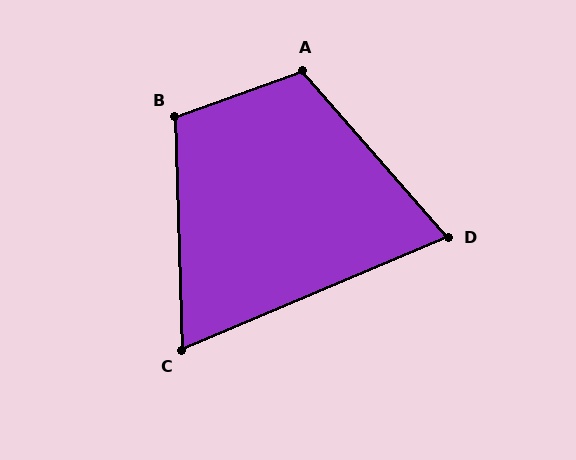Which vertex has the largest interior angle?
A, at approximately 111 degrees.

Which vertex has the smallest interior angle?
C, at approximately 69 degrees.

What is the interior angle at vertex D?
Approximately 72 degrees (acute).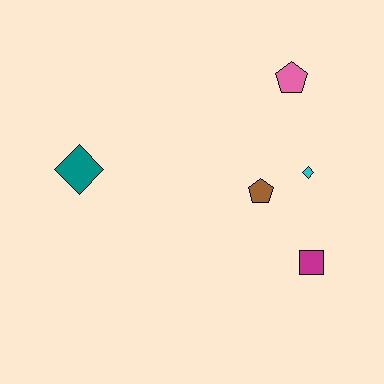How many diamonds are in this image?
There are 2 diamonds.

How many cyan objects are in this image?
There is 1 cyan object.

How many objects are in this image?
There are 5 objects.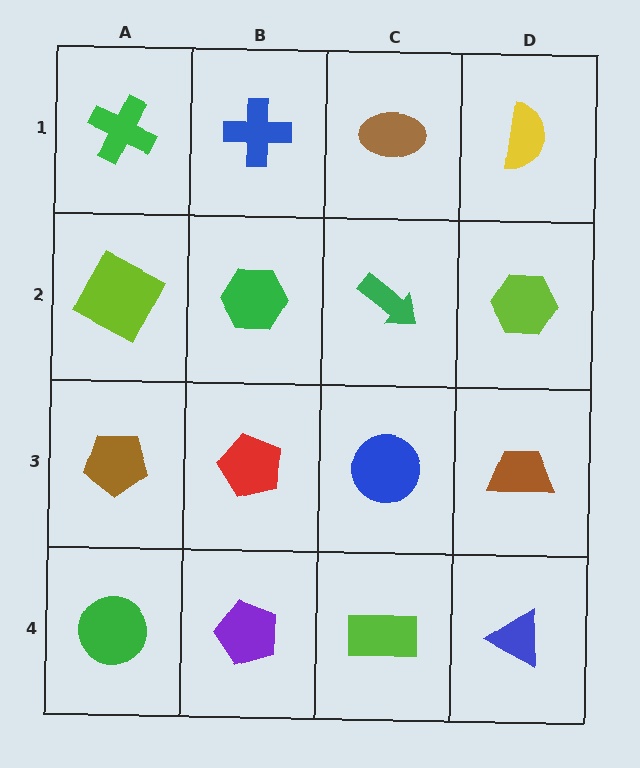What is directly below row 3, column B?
A purple pentagon.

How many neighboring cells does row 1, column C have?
3.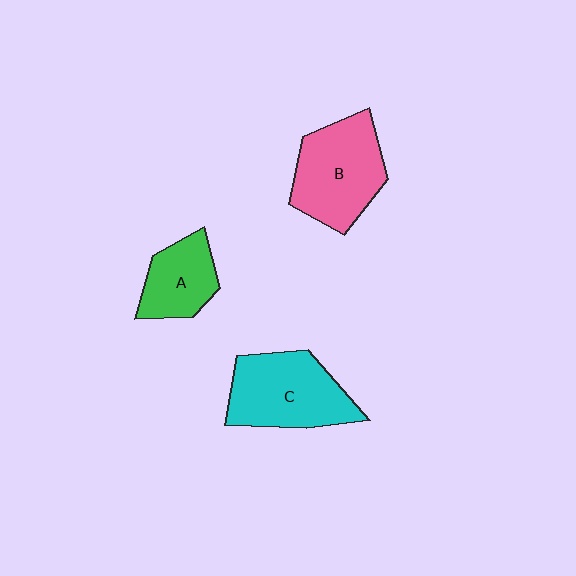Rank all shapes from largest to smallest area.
From largest to smallest: B (pink), C (cyan), A (green).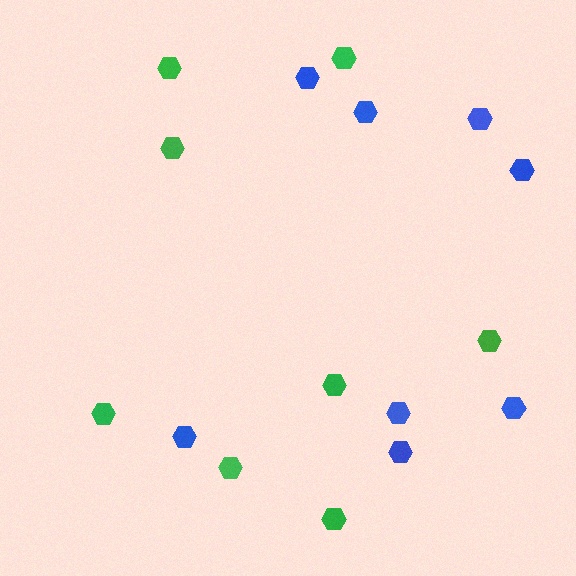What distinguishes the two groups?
There are 2 groups: one group of blue hexagons (8) and one group of green hexagons (8).